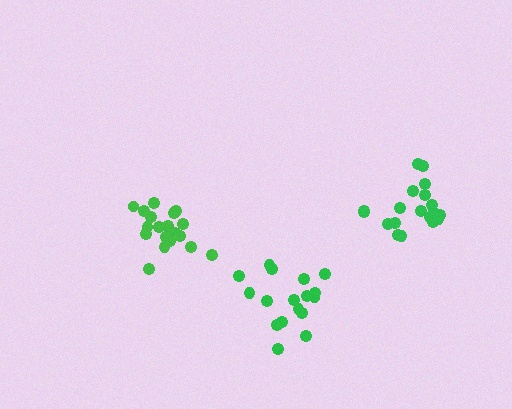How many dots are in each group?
Group 1: 19 dots, Group 2: 19 dots, Group 3: 17 dots (55 total).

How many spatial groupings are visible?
There are 3 spatial groupings.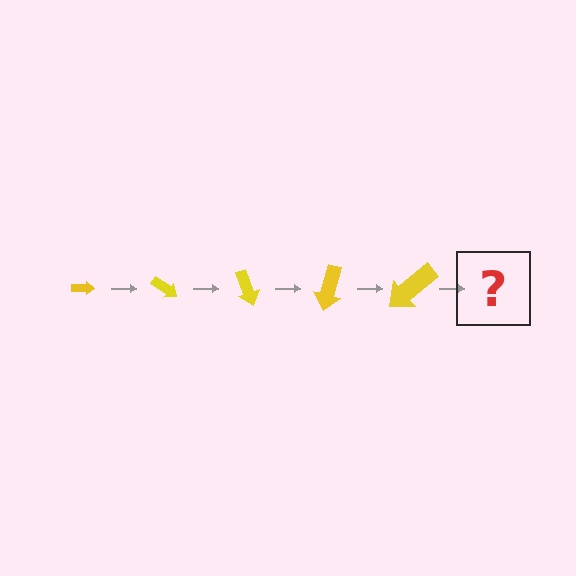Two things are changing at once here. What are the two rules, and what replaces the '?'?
The two rules are that the arrow grows larger each step and it rotates 35 degrees each step. The '?' should be an arrow, larger than the previous one and rotated 175 degrees from the start.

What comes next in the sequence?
The next element should be an arrow, larger than the previous one and rotated 175 degrees from the start.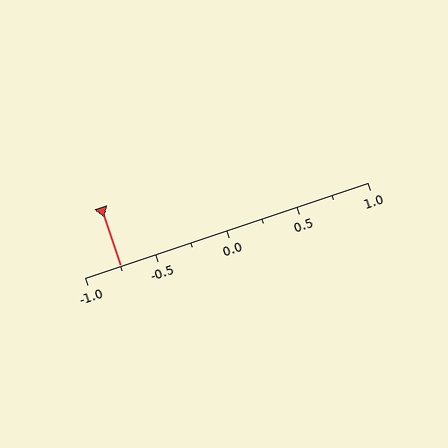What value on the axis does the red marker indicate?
The marker indicates approximately -0.75.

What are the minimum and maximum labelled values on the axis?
The axis runs from -1.0 to 1.0.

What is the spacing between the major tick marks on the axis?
The major ticks are spaced 0.5 apart.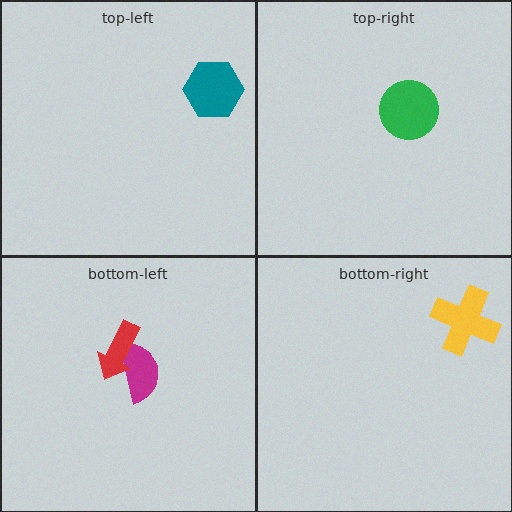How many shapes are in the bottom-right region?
1.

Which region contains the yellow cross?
The bottom-right region.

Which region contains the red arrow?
The bottom-left region.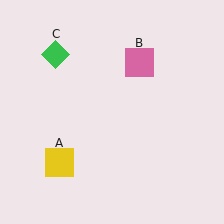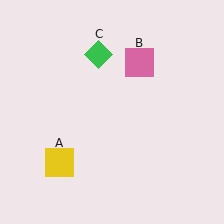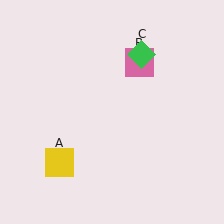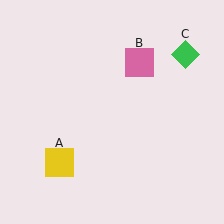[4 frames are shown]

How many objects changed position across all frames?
1 object changed position: green diamond (object C).